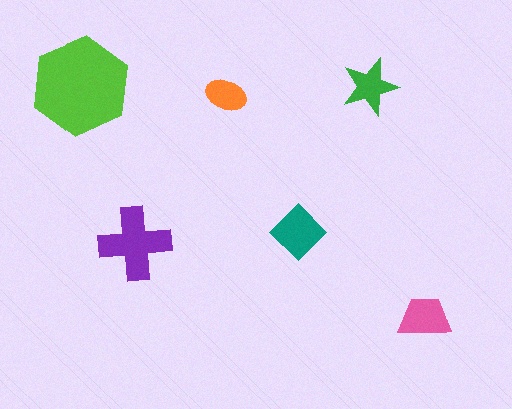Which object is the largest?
The lime hexagon.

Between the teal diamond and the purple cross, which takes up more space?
The purple cross.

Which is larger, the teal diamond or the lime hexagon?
The lime hexagon.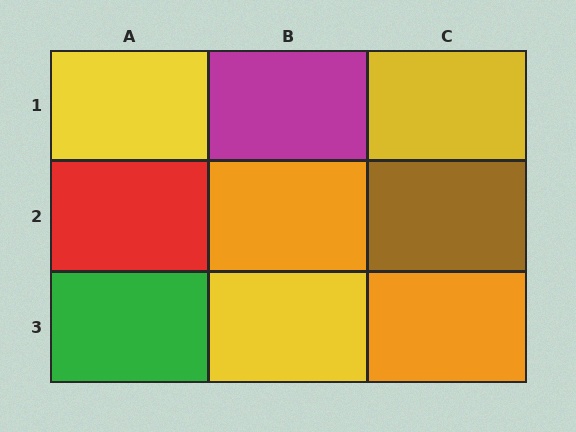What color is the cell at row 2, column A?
Red.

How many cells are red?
1 cell is red.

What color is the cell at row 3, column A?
Green.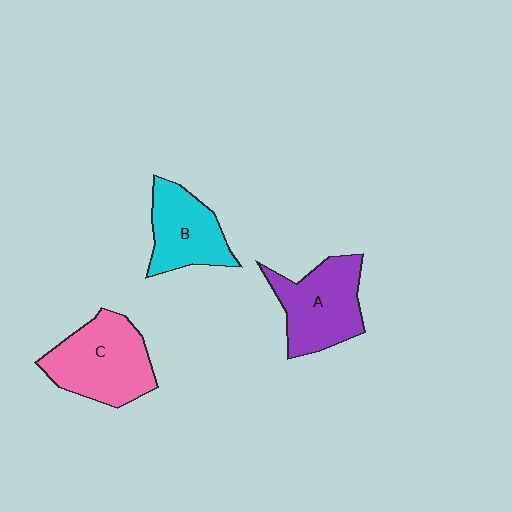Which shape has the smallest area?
Shape B (cyan).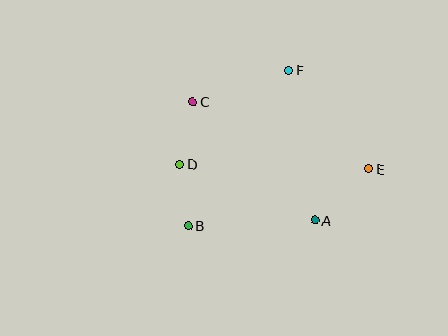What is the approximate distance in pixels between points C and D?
The distance between C and D is approximately 64 pixels.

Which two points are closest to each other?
Points B and D are closest to each other.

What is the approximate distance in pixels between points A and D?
The distance between A and D is approximately 146 pixels.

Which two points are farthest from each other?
Points B and E are farthest from each other.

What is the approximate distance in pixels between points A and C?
The distance between A and C is approximately 170 pixels.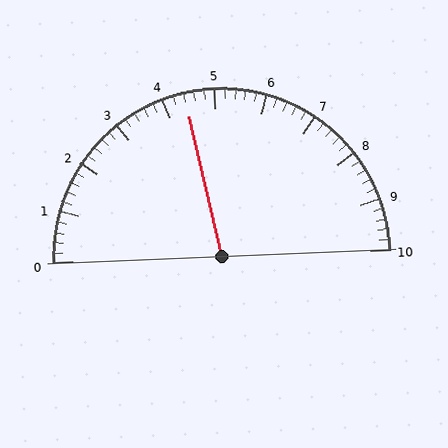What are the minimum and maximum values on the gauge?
The gauge ranges from 0 to 10.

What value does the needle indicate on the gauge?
The needle indicates approximately 4.4.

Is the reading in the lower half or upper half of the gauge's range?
The reading is in the lower half of the range (0 to 10).